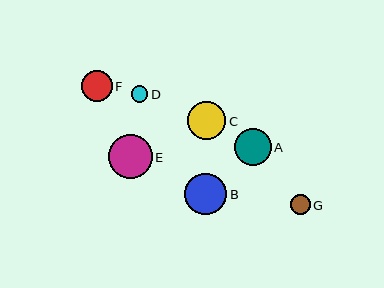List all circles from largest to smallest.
From largest to smallest: E, B, C, A, F, G, D.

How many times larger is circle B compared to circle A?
Circle B is approximately 1.1 times the size of circle A.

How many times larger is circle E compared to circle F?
Circle E is approximately 1.4 times the size of circle F.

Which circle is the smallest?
Circle D is the smallest with a size of approximately 16 pixels.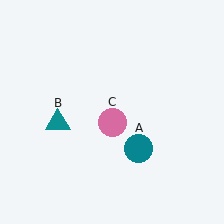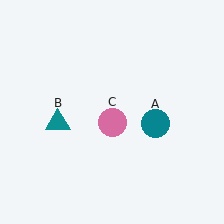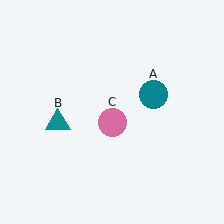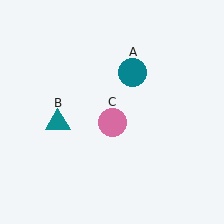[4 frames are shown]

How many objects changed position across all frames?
1 object changed position: teal circle (object A).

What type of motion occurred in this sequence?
The teal circle (object A) rotated counterclockwise around the center of the scene.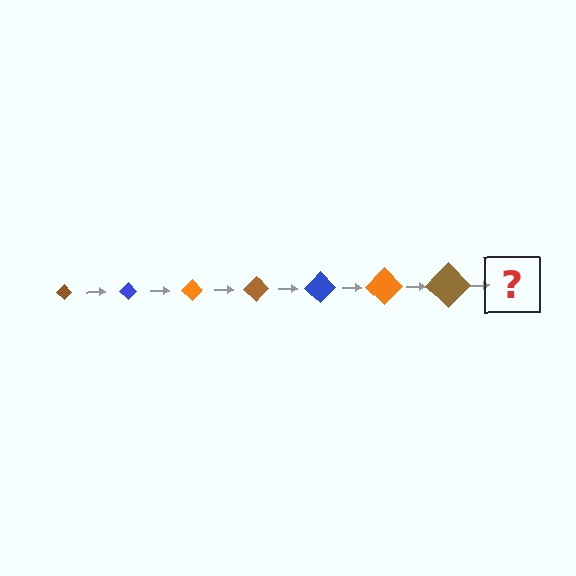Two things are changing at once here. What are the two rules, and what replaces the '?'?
The two rules are that the diamond grows larger each step and the color cycles through brown, blue, and orange. The '?' should be a blue diamond, larger than the previous one.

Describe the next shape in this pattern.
It should be a blue diamond, larger than the previous one.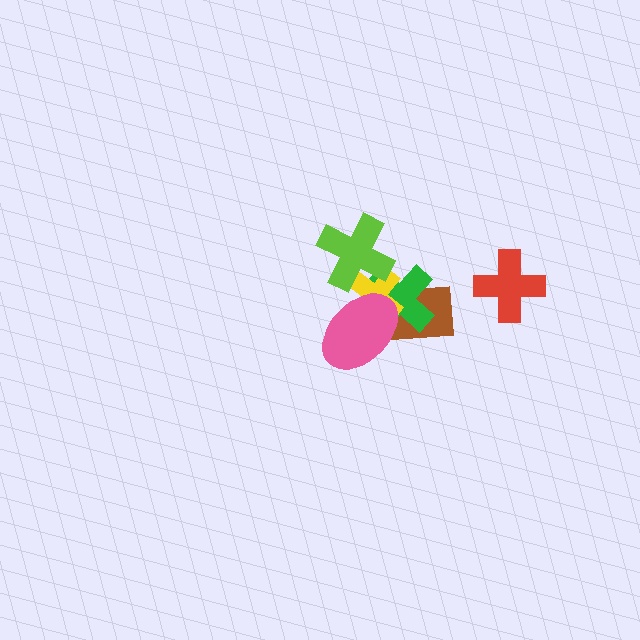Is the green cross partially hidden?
Yes, it is partially covered by another shape.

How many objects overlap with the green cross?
4 objects overlap with the green cross.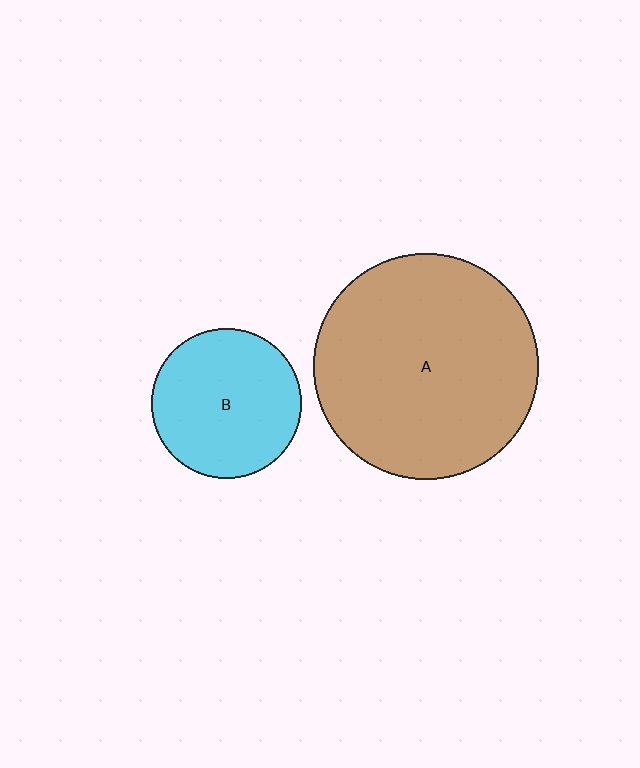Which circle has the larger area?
Circle A (brown).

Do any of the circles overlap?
No, none of the circles overlap.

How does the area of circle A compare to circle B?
Approximately 2.3 times.